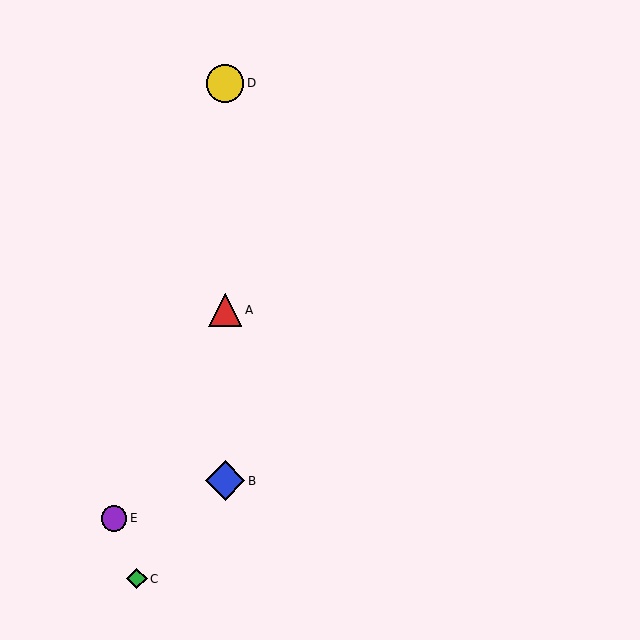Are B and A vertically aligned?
Yes, both are at x≈225.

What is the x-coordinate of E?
Object E is at x≈114.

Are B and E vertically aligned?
No, B is at x≈225 and E is at x≈114.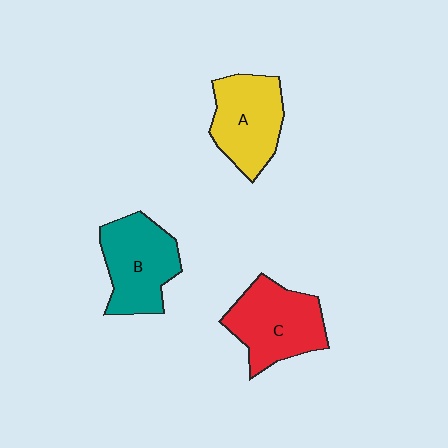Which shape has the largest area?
Shape C (red).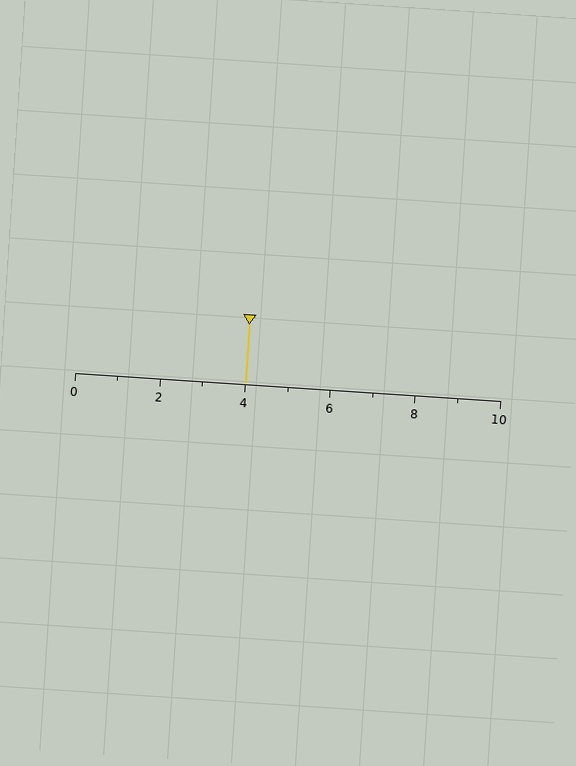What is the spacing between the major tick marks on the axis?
The major ticks are spaced 2 apart.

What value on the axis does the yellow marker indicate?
The marker indicates approximately 4.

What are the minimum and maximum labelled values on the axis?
The axis runs from 0 to 10.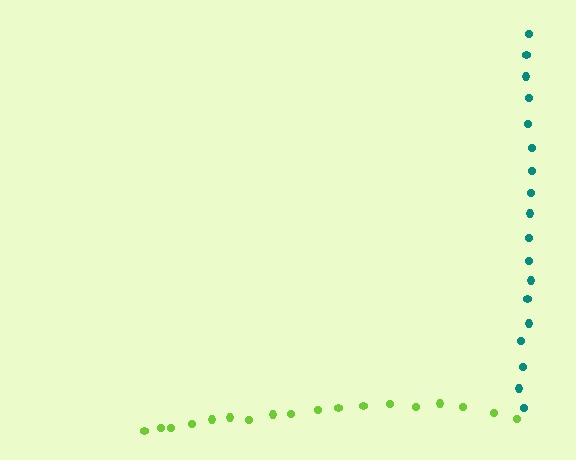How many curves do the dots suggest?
There are 2 distinct paths.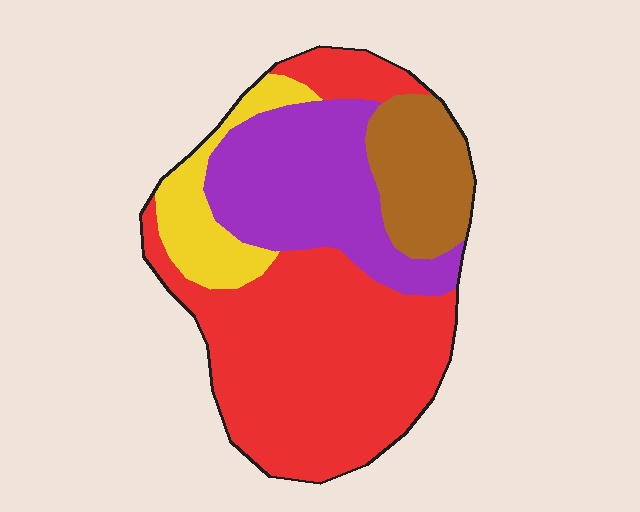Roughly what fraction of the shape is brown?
Brown takes up less than a quarter of the shape.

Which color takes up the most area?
Red, at roughly 50%.